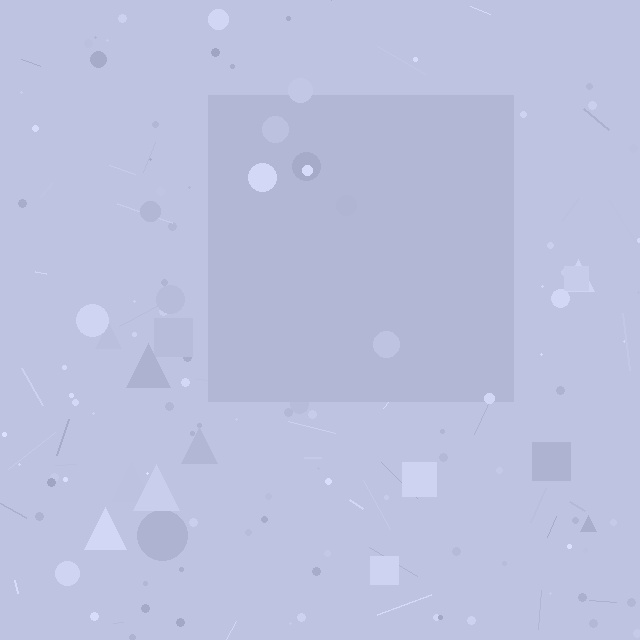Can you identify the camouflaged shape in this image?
The camouflaged shape is a square.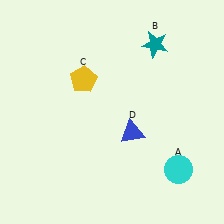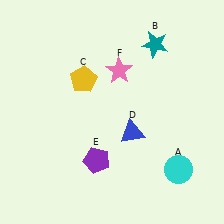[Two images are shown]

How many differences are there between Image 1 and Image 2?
There are 2 differences between the two images.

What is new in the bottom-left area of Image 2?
A purple pentagon (E) was added in the bottom-left area of Image 2.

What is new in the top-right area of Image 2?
A pink star (F) was added in the top-right area of Image 2.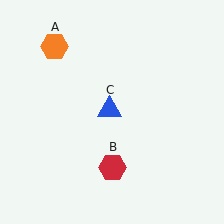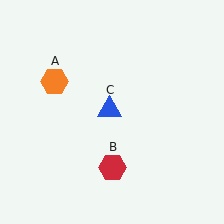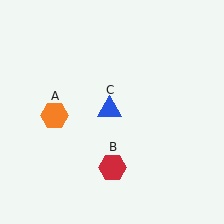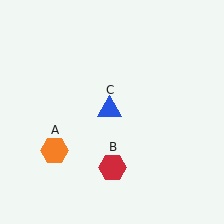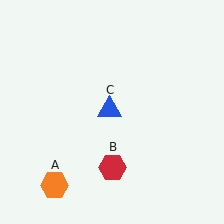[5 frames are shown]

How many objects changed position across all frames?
1 object changed position: orange hexagon (object A).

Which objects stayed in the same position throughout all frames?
Red hexagon (object B) and blue triangle (object C) remained stationary.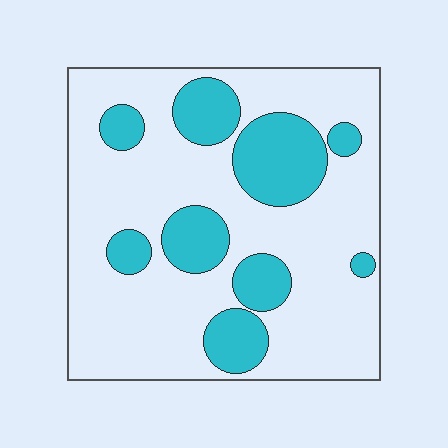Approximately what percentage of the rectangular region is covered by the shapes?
Approximately 25%.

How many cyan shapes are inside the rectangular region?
9.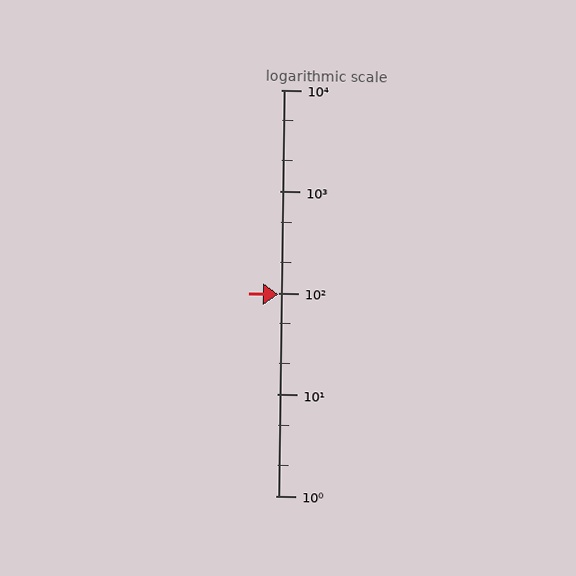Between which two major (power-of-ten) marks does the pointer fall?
The pointer is between 10 and 100.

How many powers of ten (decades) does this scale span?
The scale spans 4 decades, from 1 to 10000.